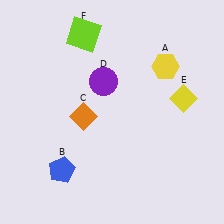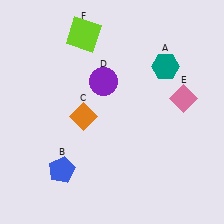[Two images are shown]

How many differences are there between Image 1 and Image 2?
There are 2 differences between the two images.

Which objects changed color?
A changed from yellow to teal. E changed from yellow to pink.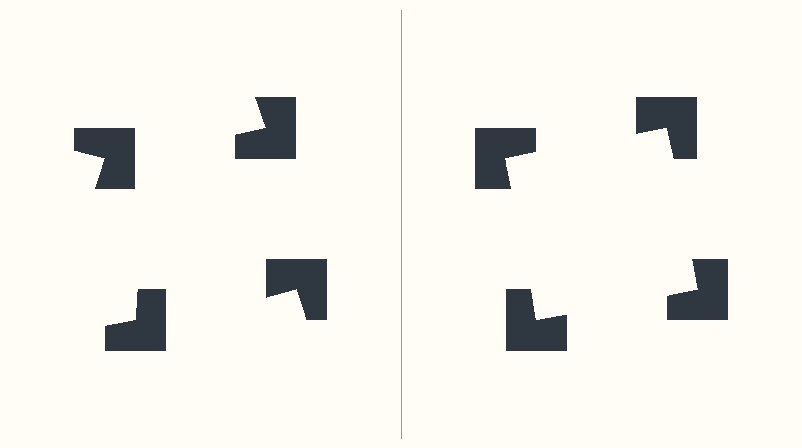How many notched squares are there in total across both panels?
8 — 4 on each side.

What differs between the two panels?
The notched squares are positioned identically on both sides; only the wedge orientations differ. On the right they align to a square; on the left they are misaligned.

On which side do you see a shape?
An illusory square appears on the right side. On the left side the wedge cuts are rotated, so no coherent shape forms.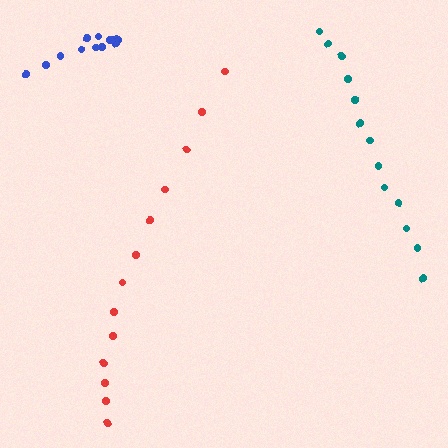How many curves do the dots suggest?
There are 3 distinct paths.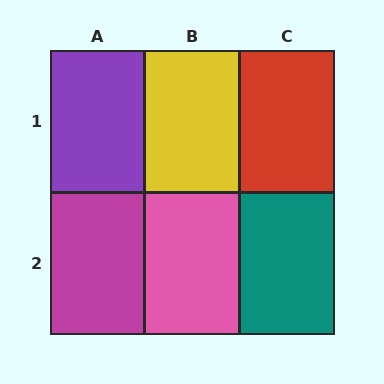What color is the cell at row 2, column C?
Teal.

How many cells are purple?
1 cell is purple.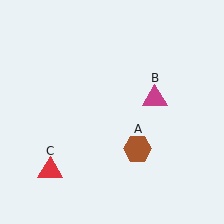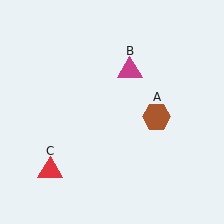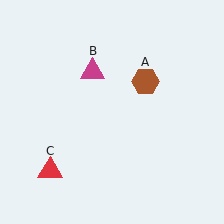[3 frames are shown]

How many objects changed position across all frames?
2 objects changed position: brown hexagon (object A), magenta triangle (object B).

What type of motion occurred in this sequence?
The brown hexagon (object A), magenta triangle (object B) rotated counterclockwise around the center of the scene.